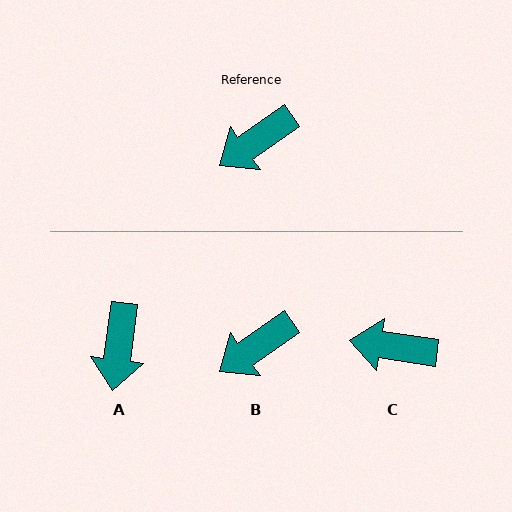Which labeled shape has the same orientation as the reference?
B.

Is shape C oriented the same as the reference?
No, it is off by about 43 degrees.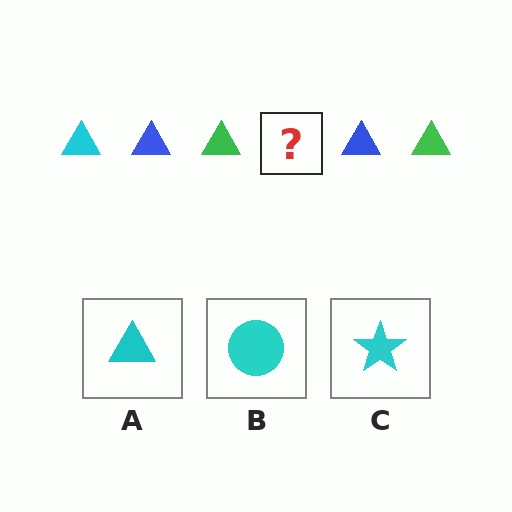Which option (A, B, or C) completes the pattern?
A.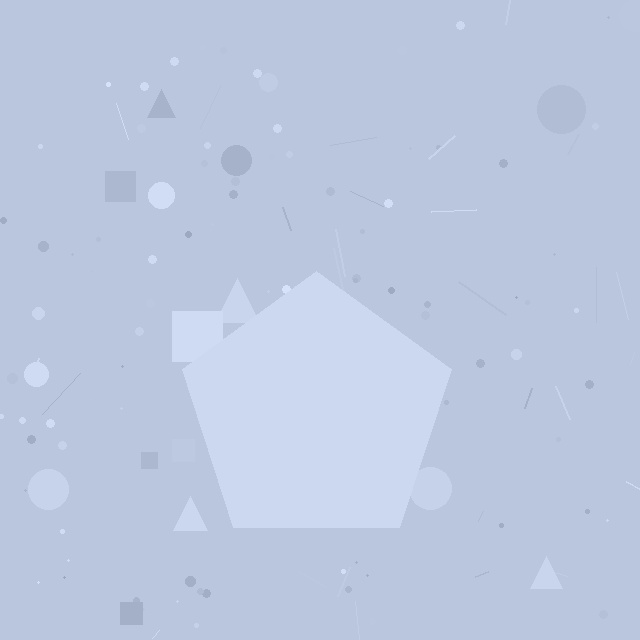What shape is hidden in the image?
A pentagon is hidden in the image.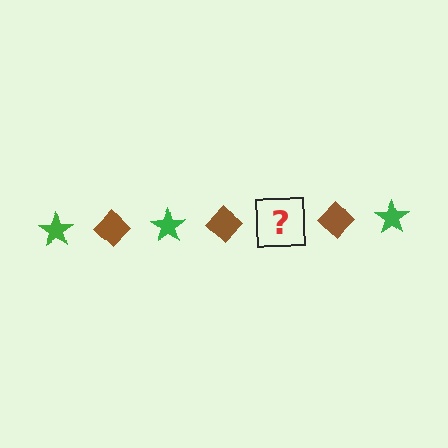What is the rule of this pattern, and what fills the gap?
The rule is that the pattern alternates between green star and brown diamond. The gap should be filled with a green star.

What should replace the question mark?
The question mark should be replaced with a green star.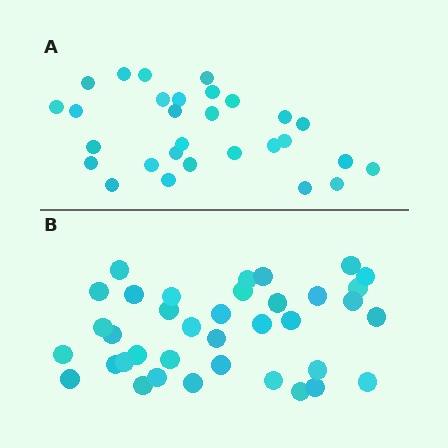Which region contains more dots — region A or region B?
Region B (the bottom region) has more dots.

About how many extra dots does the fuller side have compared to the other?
Region B has roughly 8 or so more dots than region A.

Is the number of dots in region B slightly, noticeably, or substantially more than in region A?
Region B has noticeably more, but not dramatically so. The ratio is roughly 1.3 to 1.